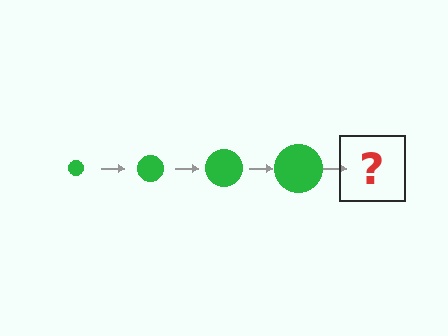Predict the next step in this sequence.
The next step is a green circle, larger than the previous one.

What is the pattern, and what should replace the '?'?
The pattern is that the circle gets progressively larger each step. The '?' should be a green circle, larger than the previous one.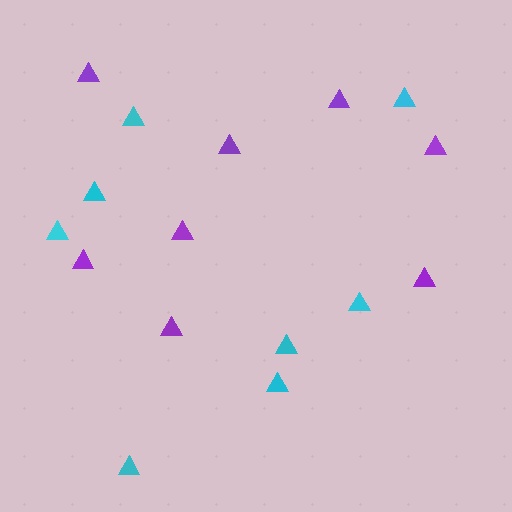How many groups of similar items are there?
There are 2 groups: one group of cyan triangles (8) and one group of purple triangles (8).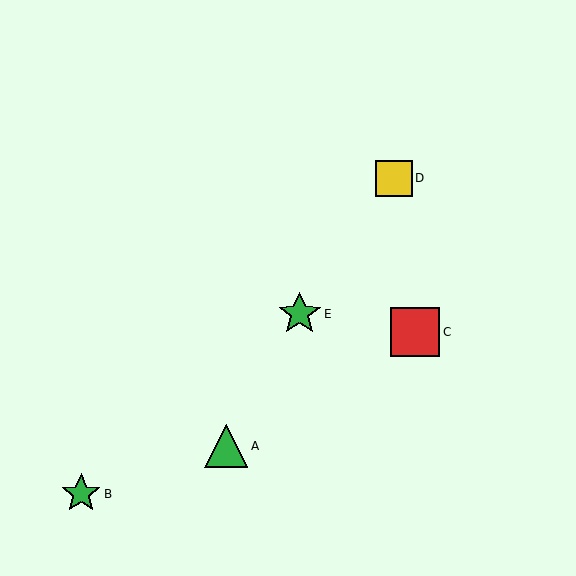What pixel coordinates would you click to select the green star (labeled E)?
Click at (300, 314) to select the green star E.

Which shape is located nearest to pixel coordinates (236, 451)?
The green triangle (labeled A) at (226, 446) is nearest to that location.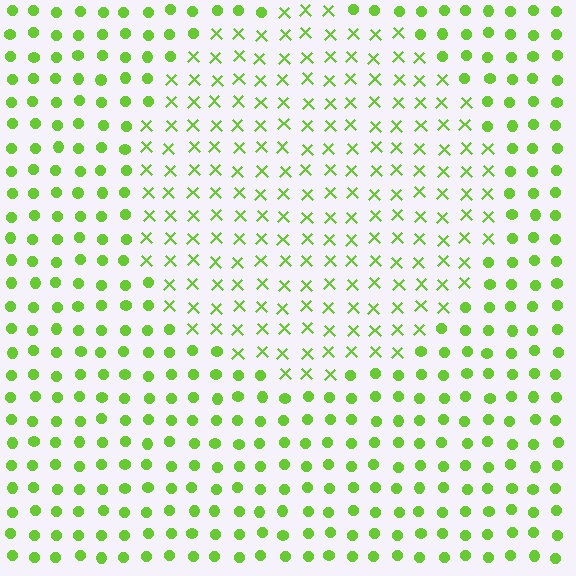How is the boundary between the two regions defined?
The boundary is defined by a change in element shape: X marks inside vs. circles outside. All elements share the same color and spacing.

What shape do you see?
I see a circle.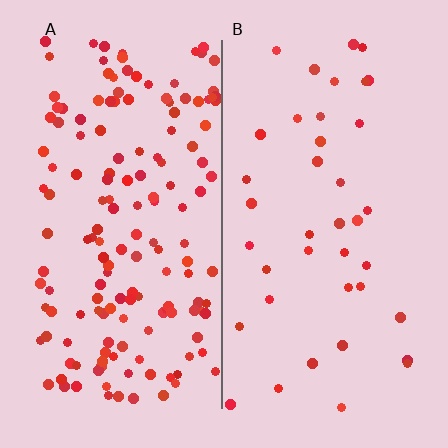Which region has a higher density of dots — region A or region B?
A (the left).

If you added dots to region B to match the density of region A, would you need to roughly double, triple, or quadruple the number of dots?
Approximately quadruple.